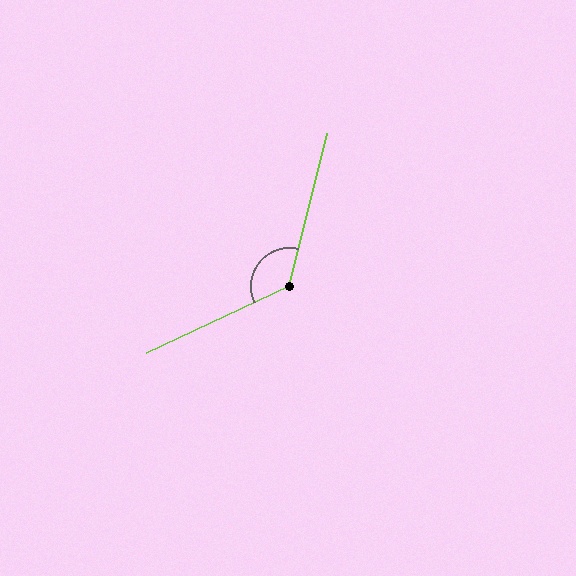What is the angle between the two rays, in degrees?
Approximately 129 degrees.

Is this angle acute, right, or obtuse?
It is obtuse.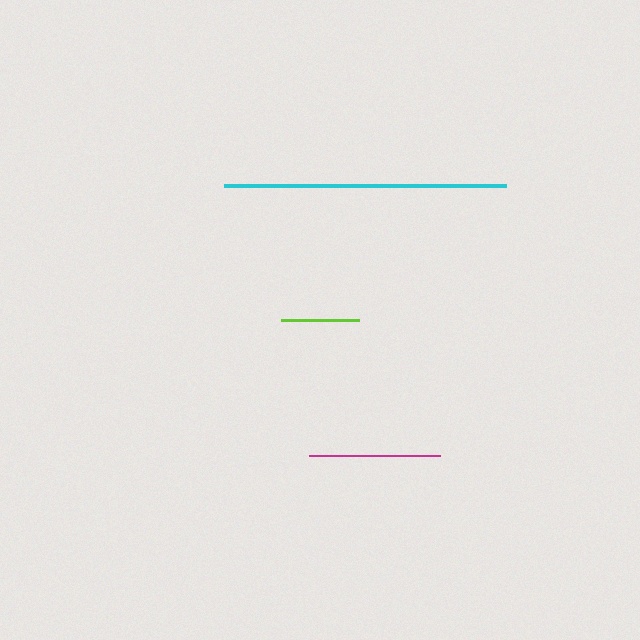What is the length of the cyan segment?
The cyan segment is approximately 281 pixels long.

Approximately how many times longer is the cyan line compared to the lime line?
The cyan line is approximately 3.6 times the length of the lime line.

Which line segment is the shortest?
The lime line is the shortest at approximately 78 pixels.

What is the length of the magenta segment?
The magenta segment is approximately 132 pixels long.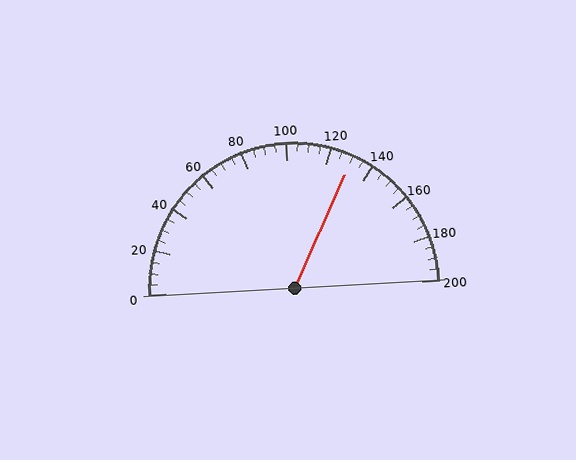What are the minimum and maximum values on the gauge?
The gauge ranges from 0 to 200.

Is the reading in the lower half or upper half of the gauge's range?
The reading is in the upper half of the range (0 to 200).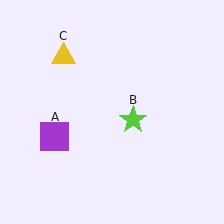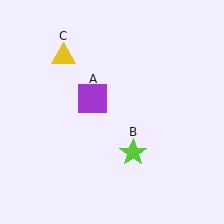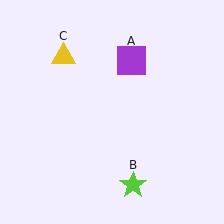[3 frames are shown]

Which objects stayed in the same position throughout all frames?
Yellow triangle (object C) remained stationary.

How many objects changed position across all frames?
2 objects changed position: purple square (object A), lime star (object B).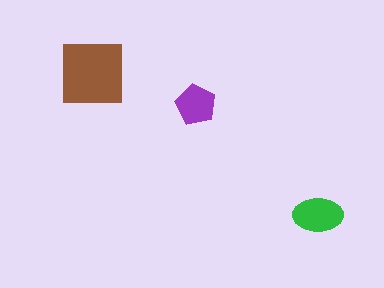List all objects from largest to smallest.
The brown square, the green ellipse, the purple pentagon.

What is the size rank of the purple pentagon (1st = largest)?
3rd.